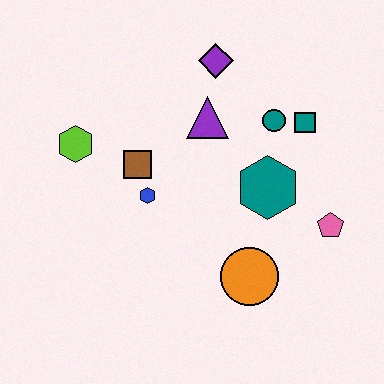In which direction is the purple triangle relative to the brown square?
The purple triangle is to the right of the brown square.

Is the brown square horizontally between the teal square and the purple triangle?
No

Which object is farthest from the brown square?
The pink pentagon is farthest from the brown square.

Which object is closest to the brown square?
The blue hexagon is closest to the brown square.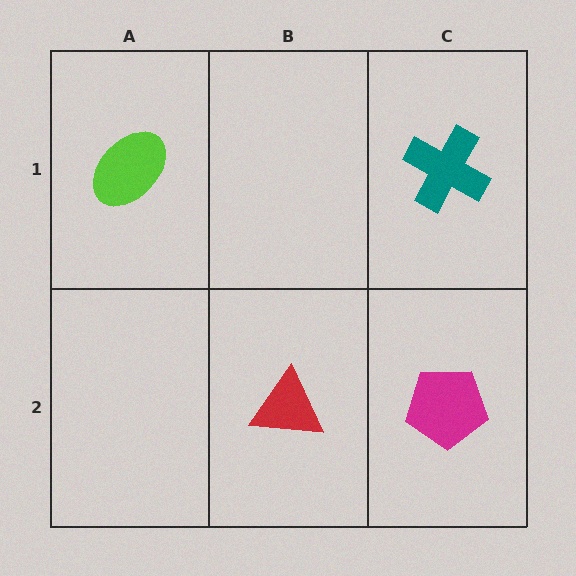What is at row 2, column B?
A red triangle.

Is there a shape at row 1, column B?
No, that cell is empty.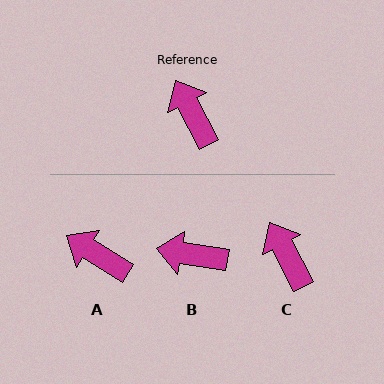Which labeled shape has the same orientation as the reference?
C.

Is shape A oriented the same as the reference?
No, it is off by about 30 degrees.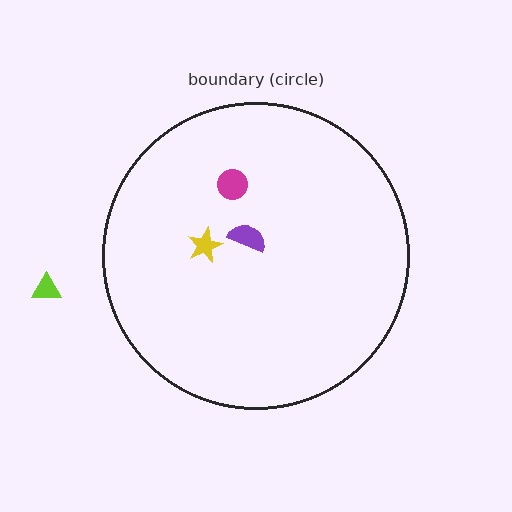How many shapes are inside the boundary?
3 inside, 1 outside.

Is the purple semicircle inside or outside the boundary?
Inside.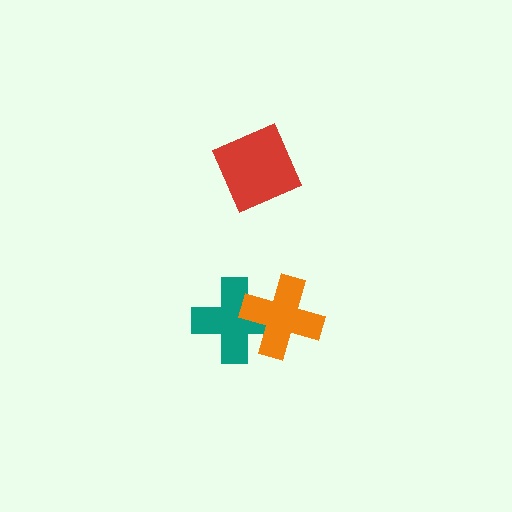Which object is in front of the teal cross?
The orange cross is in front of the teal cross.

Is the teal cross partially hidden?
Yes, it is partially covered by another shape.